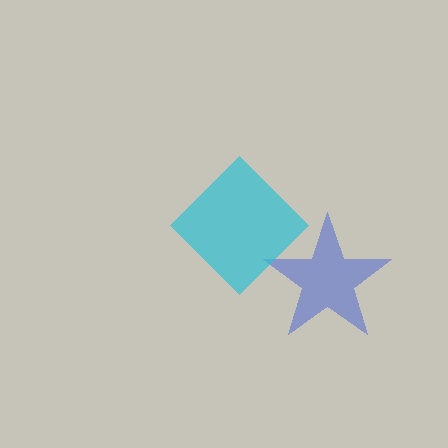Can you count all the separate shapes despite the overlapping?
Yes, there are 2 separate shapes.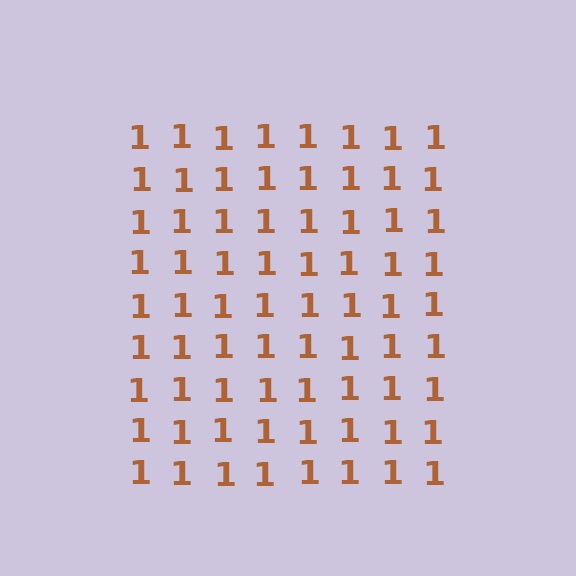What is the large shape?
The large shape is a square.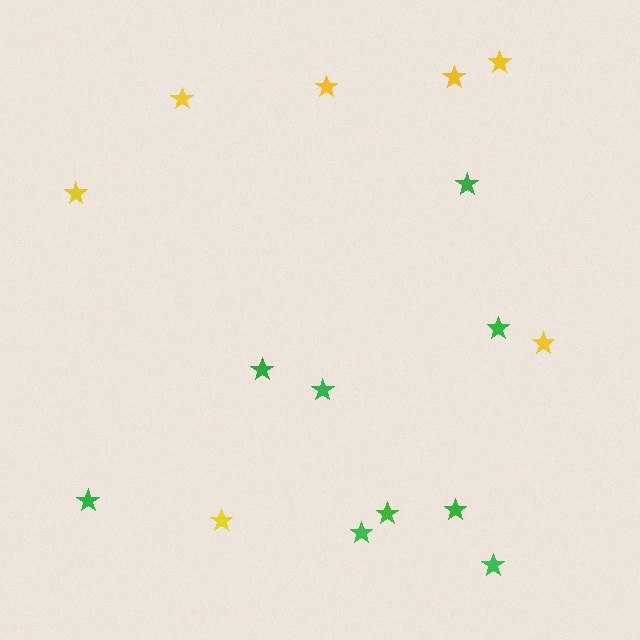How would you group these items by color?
There are 2 groups: one group of yellow stars (7) and one group of green stars (9).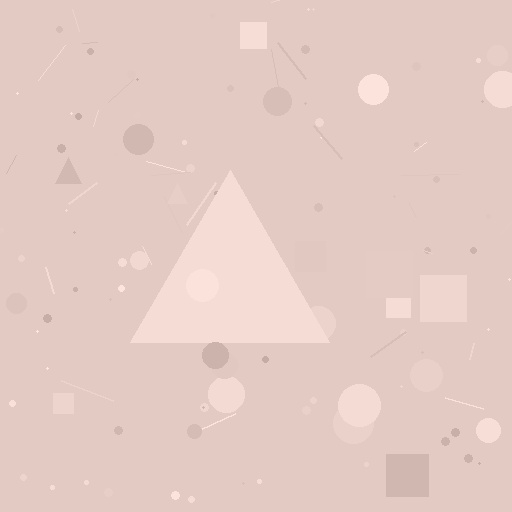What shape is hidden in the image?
A triangle is hidden in the image.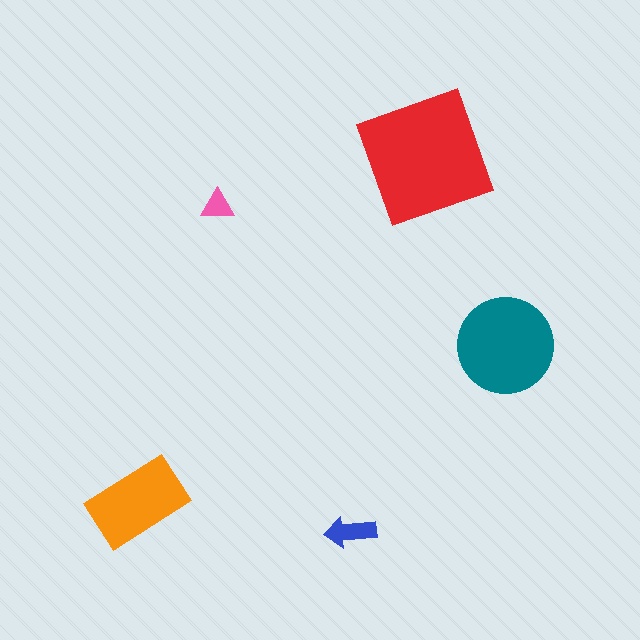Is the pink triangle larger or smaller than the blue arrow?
Smaller.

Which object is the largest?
The red square.